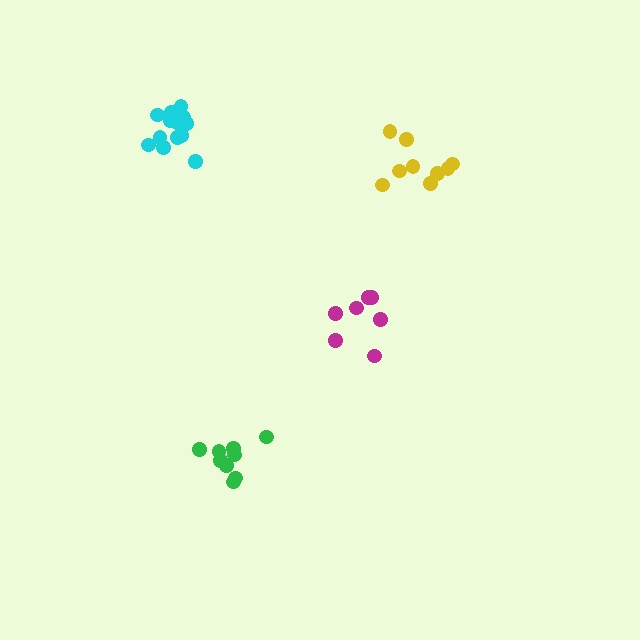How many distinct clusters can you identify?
There are 4 distinct clusters.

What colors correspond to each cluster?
The clusters are colored: cyan, yellow, green, magenta.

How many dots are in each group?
Group 1: 13 dots, Group 2: 9 dots, Group 3: 9 dots, Group 4: 7 dots (38 total).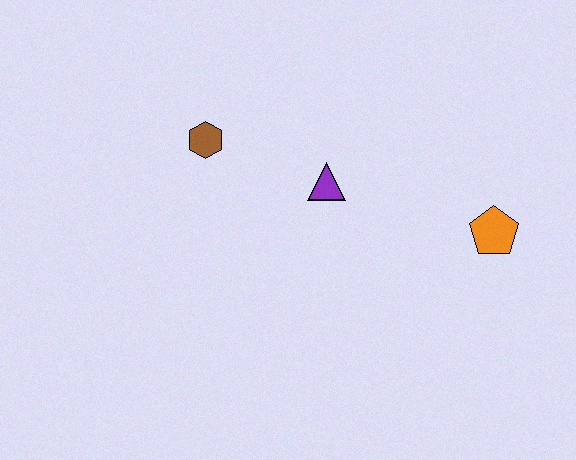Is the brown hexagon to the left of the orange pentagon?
Yes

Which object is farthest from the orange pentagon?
The brown hexagon is farthest from the orange pentagon.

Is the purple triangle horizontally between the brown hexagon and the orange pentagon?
Yes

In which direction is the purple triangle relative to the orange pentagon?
The purple triangle is to the left of the orange pentagon.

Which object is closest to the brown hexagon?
The purple triangle is closest to the brown hexagon.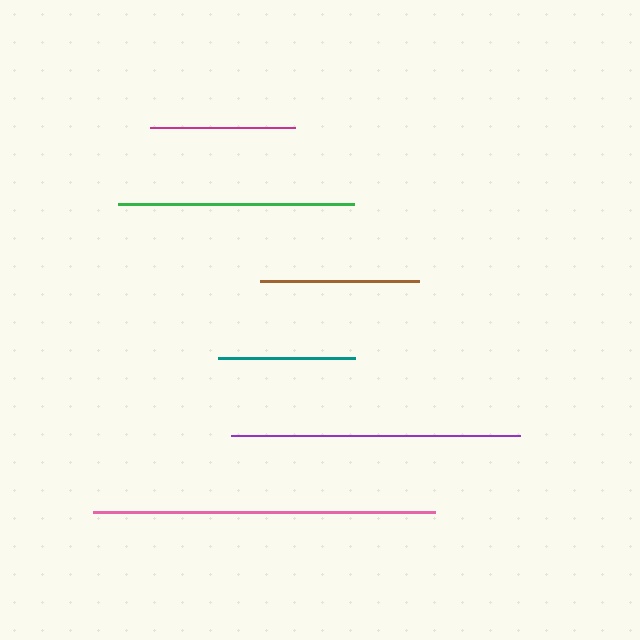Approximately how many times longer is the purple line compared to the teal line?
The purple line is approximately 2.1 times the length of the teal line.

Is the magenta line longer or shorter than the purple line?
The purple line is longer than the magenta line.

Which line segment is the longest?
The pink line is the longest at approximately 342 pixels.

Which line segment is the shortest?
The teal line is the shortest at approximately 137 pixels.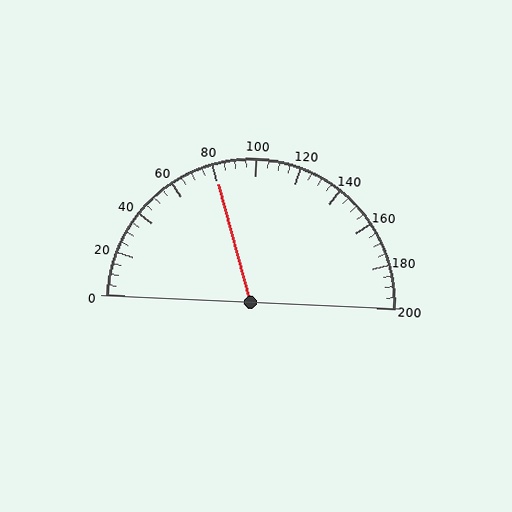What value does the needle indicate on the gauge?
The needle indicates approximately 80.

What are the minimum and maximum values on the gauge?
The gauge ranges from 0 to 200.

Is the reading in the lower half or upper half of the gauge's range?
The reading is in the lower half of the range (0 to 200).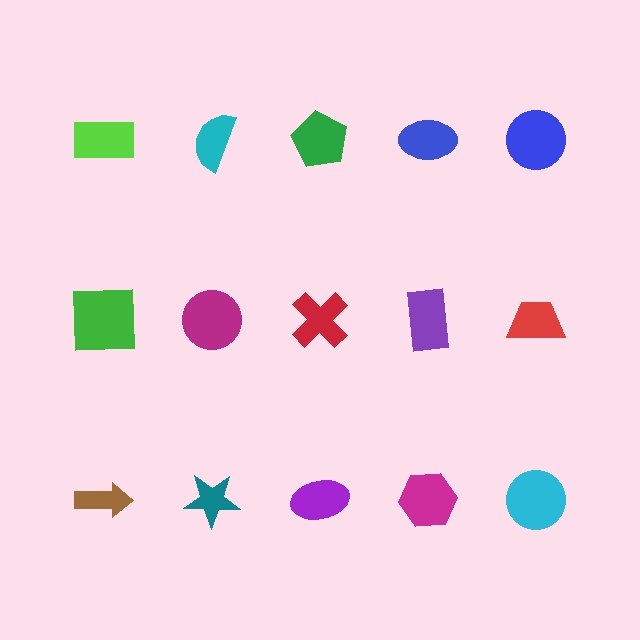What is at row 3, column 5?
A cyan circle.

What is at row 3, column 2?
A teal star.